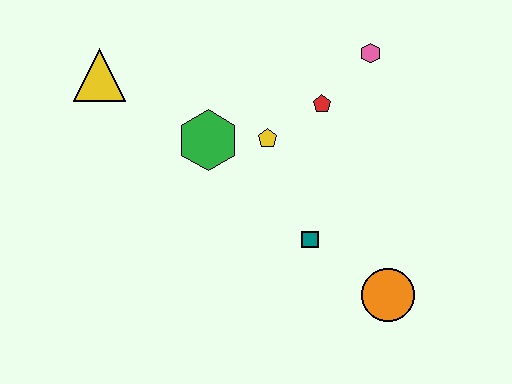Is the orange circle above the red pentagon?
No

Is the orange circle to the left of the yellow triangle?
No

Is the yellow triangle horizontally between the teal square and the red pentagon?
No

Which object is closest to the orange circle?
The teal square is closest to the orange circle.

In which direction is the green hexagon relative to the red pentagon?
The green hexagon is to the left of the red pentagon.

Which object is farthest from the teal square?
The yellow triangle is farthest from the teal square.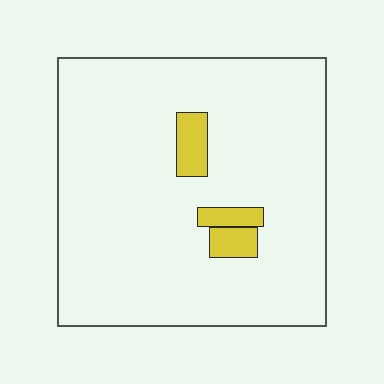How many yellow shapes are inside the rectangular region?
3.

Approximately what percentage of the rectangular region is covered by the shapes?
Approximately 5%.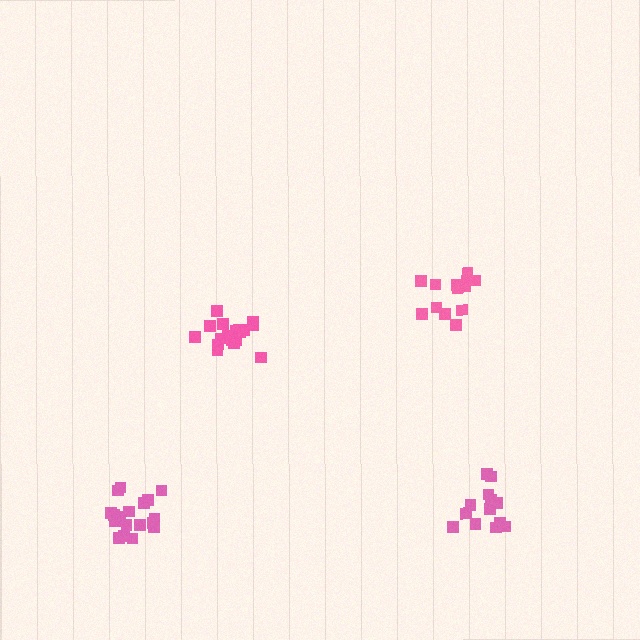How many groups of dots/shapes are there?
There are 4 groups.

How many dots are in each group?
Group 1: 18 dots, Group 2: 13 dots, Group 3: 14 dots, Group 4: 18 dots (63 total).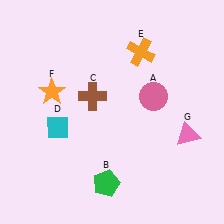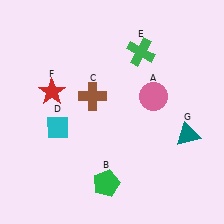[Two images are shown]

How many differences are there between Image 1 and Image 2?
There are 3 differences between the two images.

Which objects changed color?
E changed from orange to green. F changed from orange to red. G changed from pink to teal.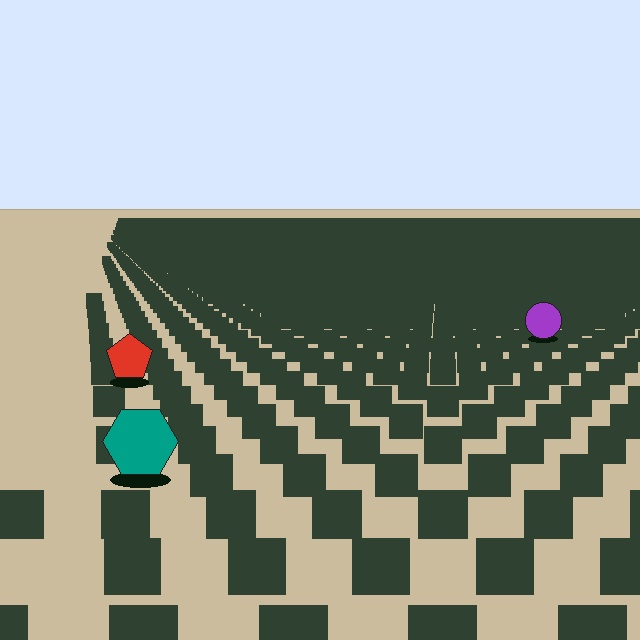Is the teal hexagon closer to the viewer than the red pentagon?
Yes. The teal hexagon is closer — you can tell from the texture gradient: the ground texture is coarser near it.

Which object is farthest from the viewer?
The purple circle is farthest from the viewer. It appears smaller and the ground texture around it is denser.